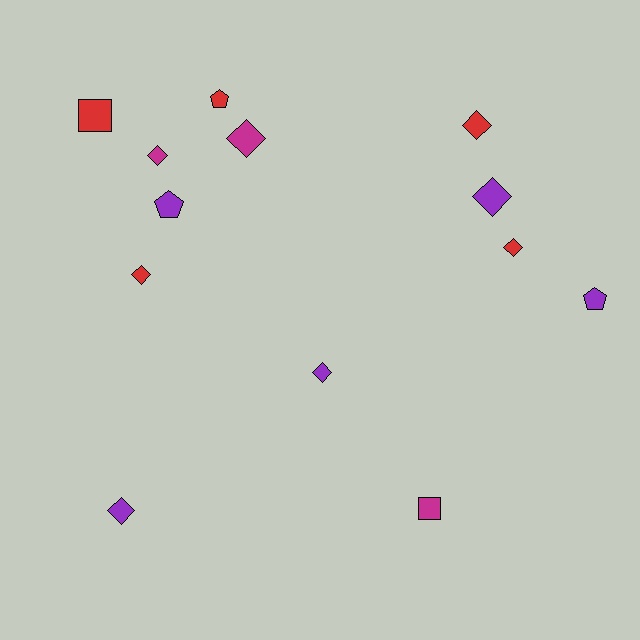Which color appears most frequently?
Purple, with 5 objects.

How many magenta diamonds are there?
There are 2 magenta diamonds.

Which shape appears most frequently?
Diamond, with 8 objects.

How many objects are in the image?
There are 13 objects.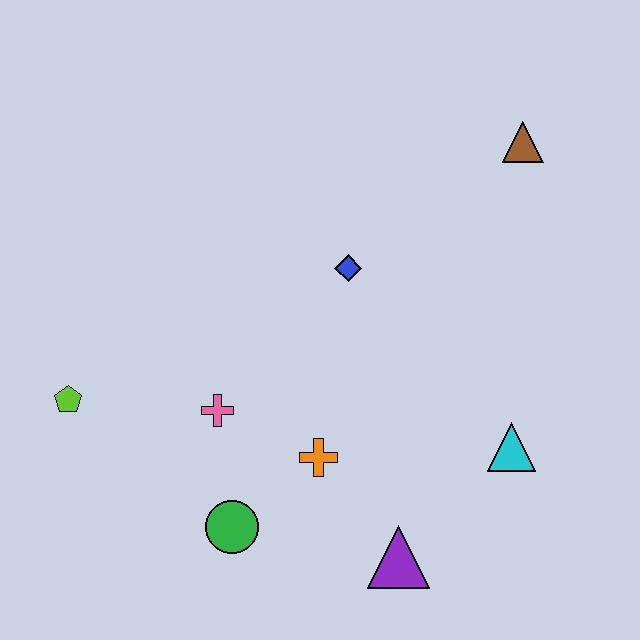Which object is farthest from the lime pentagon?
The brown triangle is farthest from the lime pentagon.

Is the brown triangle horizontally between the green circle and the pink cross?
No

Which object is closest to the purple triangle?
The orange cross is closest to the purple triangle.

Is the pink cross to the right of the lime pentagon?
Yes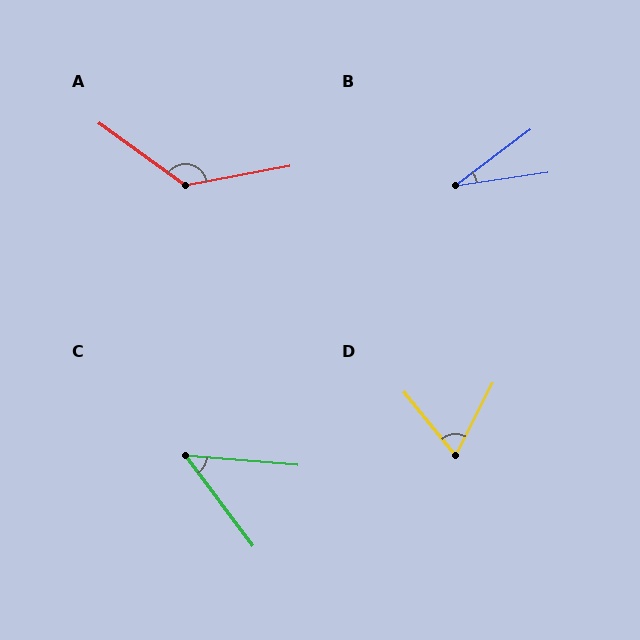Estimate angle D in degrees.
Approximately 66 degrees.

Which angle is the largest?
A, at approximately 134 degrees.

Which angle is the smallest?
B, at approximately 29 degrees.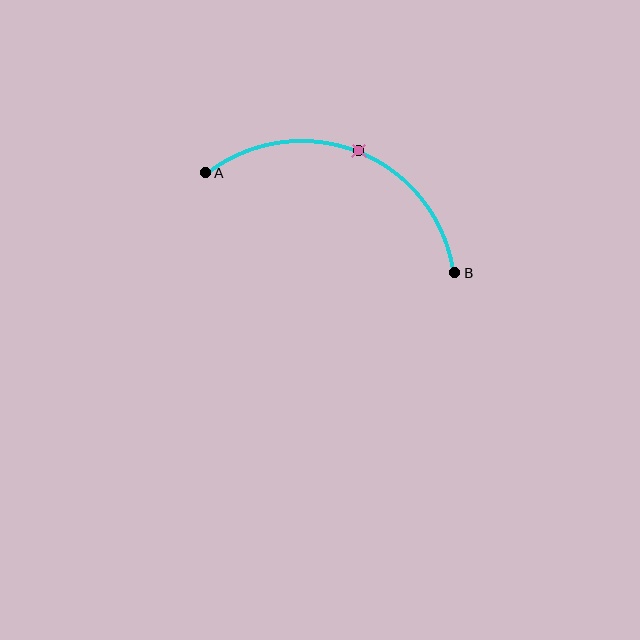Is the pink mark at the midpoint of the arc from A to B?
Yes. The pink mark lies on the arc at equal arc-length from both A and B — it is the arc midpoint.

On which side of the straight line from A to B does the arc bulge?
The arc bulges above the straight line connecting A and B.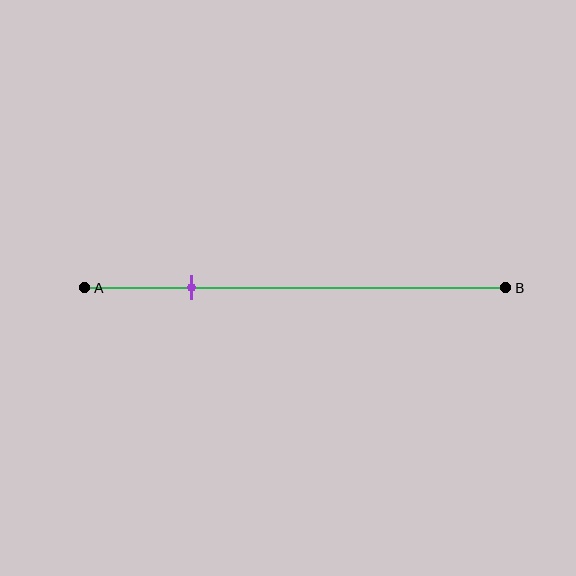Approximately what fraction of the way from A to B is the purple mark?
The purple mark is approximately 25% of the way from A to B.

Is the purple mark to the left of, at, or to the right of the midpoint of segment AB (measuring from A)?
The purple mark is to the left of the midpoint of segment AB.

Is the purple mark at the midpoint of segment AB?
No, the mark is at about 25% from A, not at the 50% midpoint.